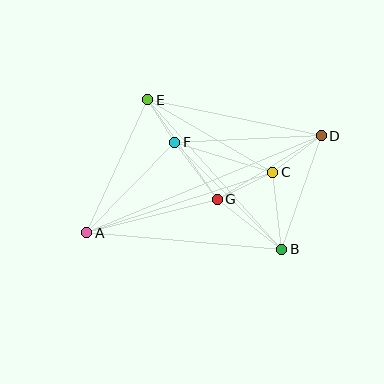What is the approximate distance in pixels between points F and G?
The distance between F and G is approximately 71 pixels.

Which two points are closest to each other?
Points E and F are closest to each other.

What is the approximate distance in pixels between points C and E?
The distance between C and E is approximately 145 pixels.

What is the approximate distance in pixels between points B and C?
The distance between B and C is approximately 78 pixels.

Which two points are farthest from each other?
Points A and D are farthest from each other.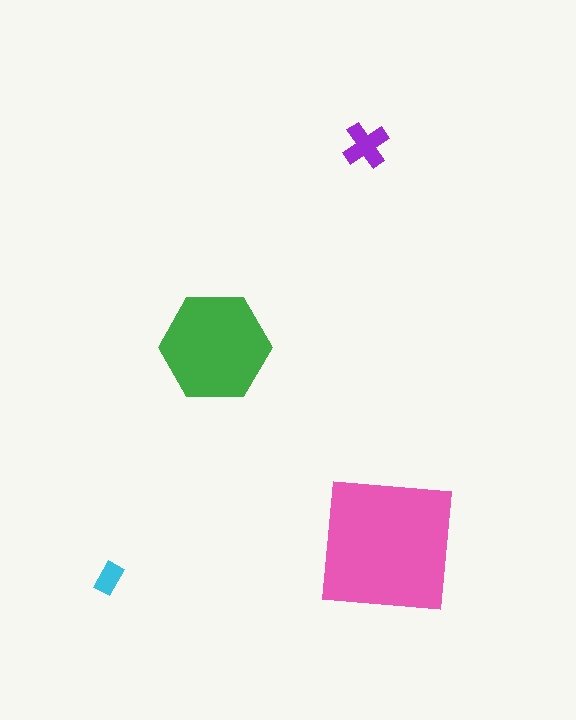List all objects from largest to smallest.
The pink square, the green hexagon, the purple cross, the cyan rectangle.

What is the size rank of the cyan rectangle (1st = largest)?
4th.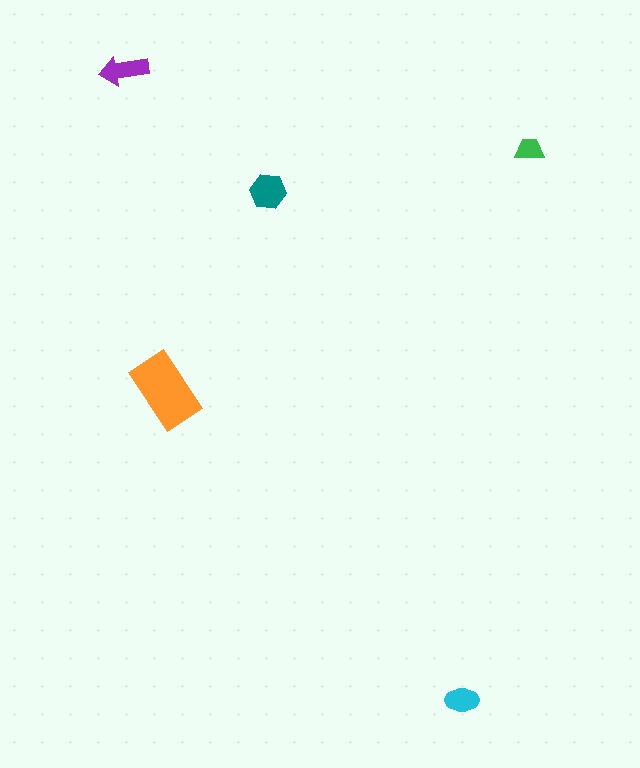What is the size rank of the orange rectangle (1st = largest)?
1st.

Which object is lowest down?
The cyan ellipse is bottommost.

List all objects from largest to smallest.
The orange rectangle, the teal hexagon, the purple arrow, the cyan ellipse, the green trapezoid.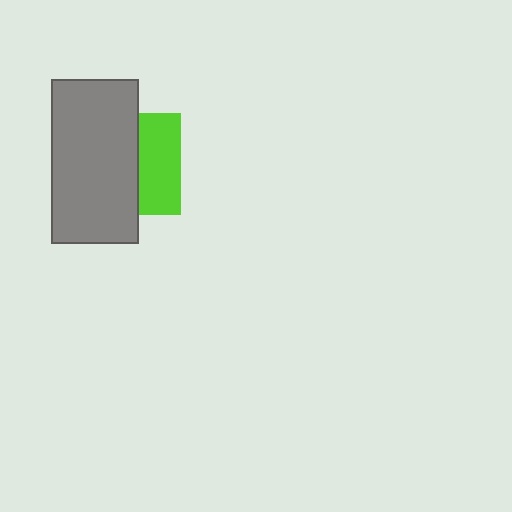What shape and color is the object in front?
The object in front is a gray rectangle.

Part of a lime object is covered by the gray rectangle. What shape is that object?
It is a square.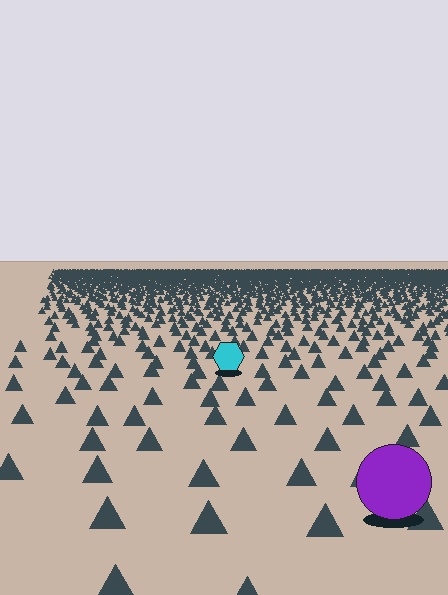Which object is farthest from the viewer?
The cyan hexagon is farthest from the viewer. It appears smaller and the ground texture around it is denser.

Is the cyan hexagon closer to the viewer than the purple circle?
No. The purple circle is closer — you can tell from the texture gradient: the ground texture is coarser near it.